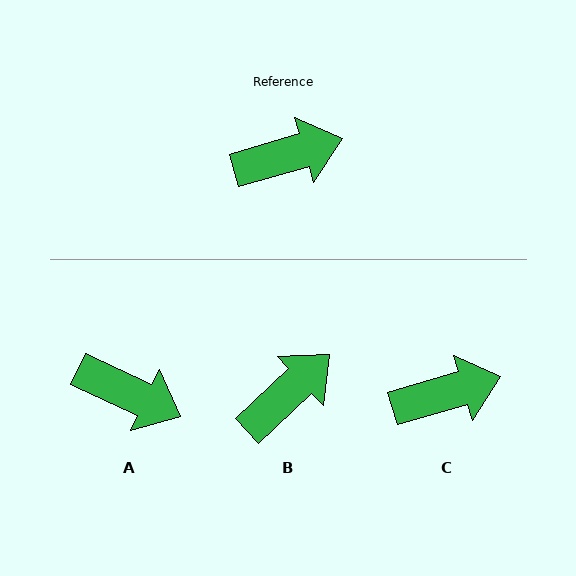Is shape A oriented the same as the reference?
No, it is off by about 41 degrees.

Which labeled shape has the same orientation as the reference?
C.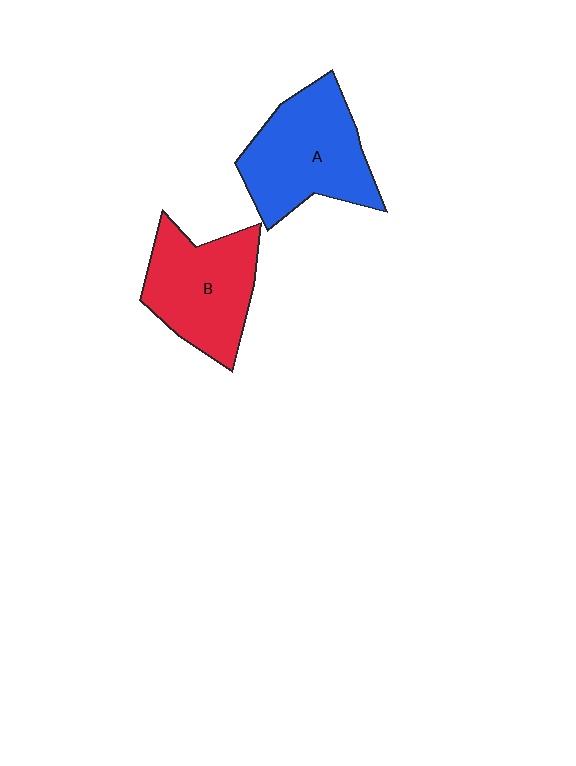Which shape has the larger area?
Shape A (blue).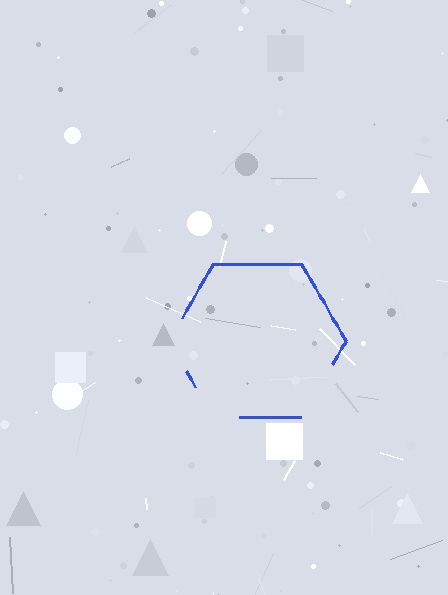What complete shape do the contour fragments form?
The contour fragments form a hexagon.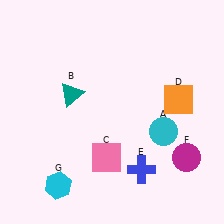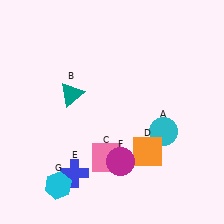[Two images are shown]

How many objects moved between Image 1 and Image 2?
3 objects moved between the two images.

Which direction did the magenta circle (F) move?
The magenta circle (F) moved left.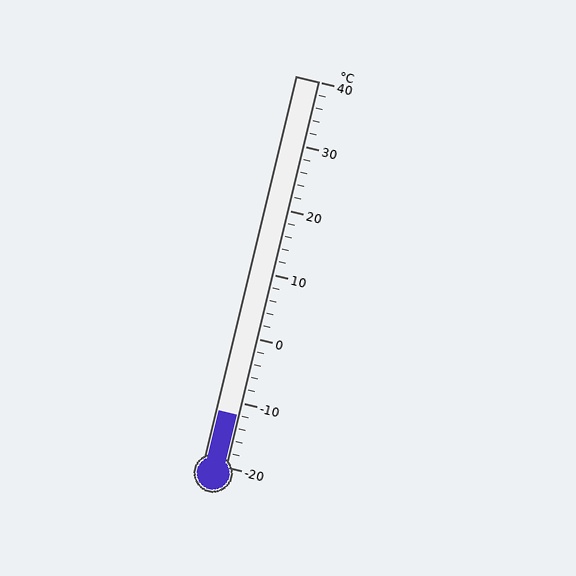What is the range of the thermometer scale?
The thermometer scale ranges from -20°C to 40°C.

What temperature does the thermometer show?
The thermometer shows approximately -12°C.